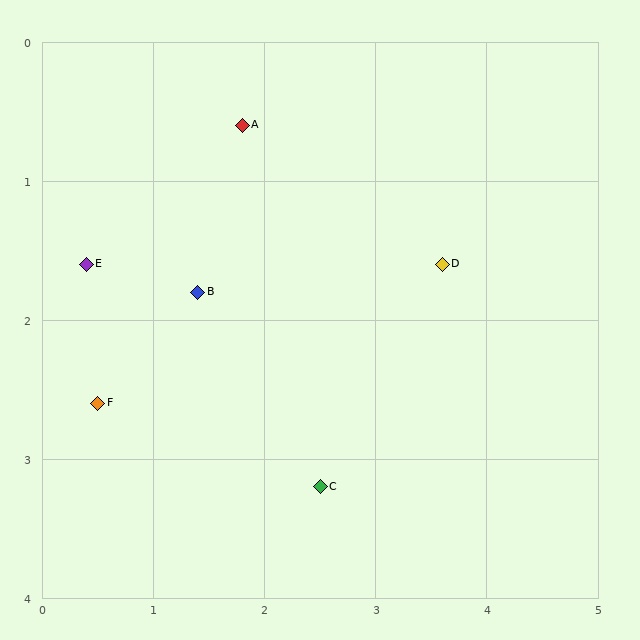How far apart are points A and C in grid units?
Points A and C are about 2.7 grid units apart.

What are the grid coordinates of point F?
Point F is at approximately (0.5, 2.6).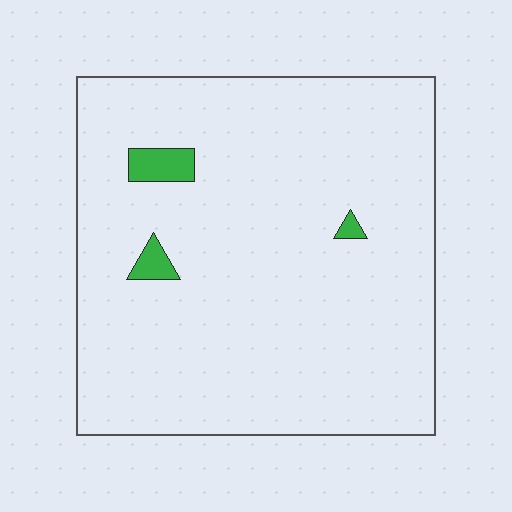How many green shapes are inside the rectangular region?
3.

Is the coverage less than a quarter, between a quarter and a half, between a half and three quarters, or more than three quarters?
Less than a quarter.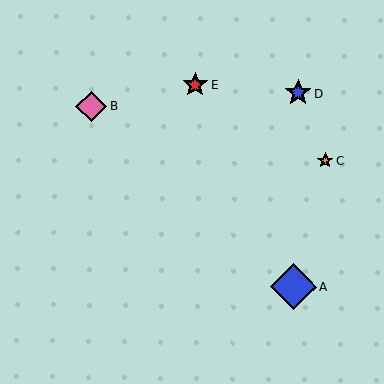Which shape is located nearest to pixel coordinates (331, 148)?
The orange star (labeled C) at (326, 160) is nearest to that location.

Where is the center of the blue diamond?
The center of the blue diamond is at (293, 287).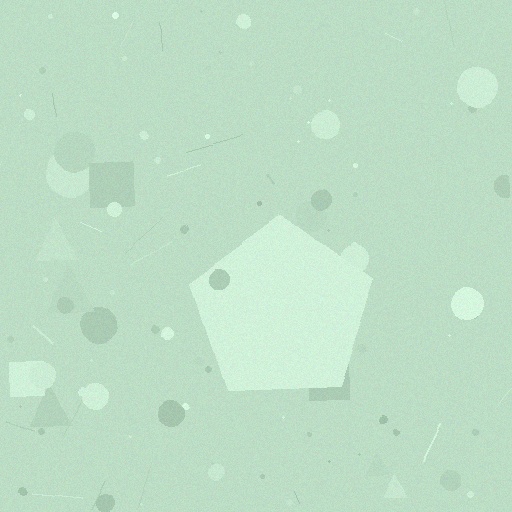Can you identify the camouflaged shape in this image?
The camouflaged shape is a pentagon.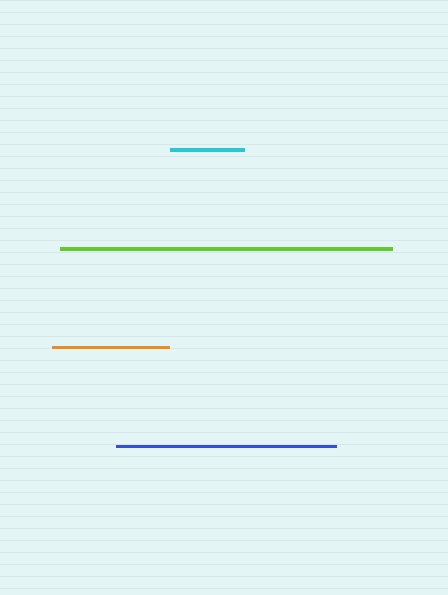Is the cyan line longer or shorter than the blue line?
The blue line is longer than the cyan line.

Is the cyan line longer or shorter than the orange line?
The orange line is longer than the cyan line.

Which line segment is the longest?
The lime line is the longest at approximately 333 pixels.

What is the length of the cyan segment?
The cyan segment is approximately 74 pixels long.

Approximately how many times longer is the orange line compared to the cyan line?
The orange line is approximately 1.6 times the length of the cyan line.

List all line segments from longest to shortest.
From longest to shortest: lime, blue, orange, cyan.